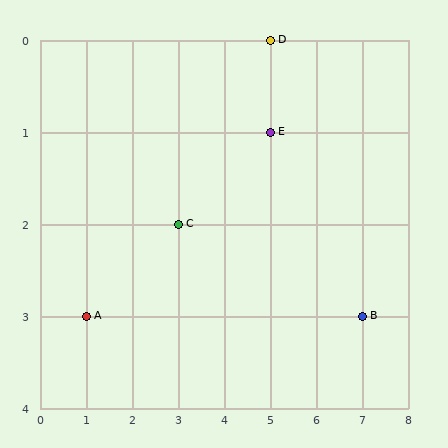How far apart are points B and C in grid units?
Points B and C are 4 columns and 1 row apart (about 4.1 grid units diagonally).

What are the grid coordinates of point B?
Point B is at grid coordinates (7, 3).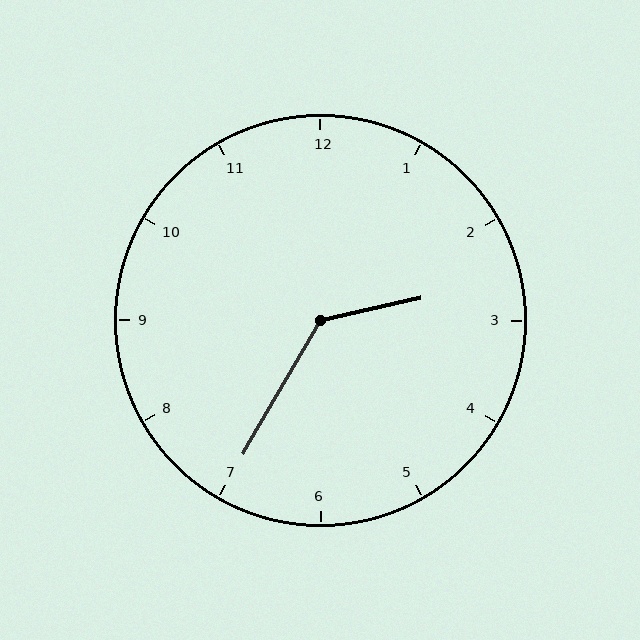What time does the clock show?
2:35.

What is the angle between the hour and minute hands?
Approximately 132 degrees.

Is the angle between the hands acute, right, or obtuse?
It is obtuse.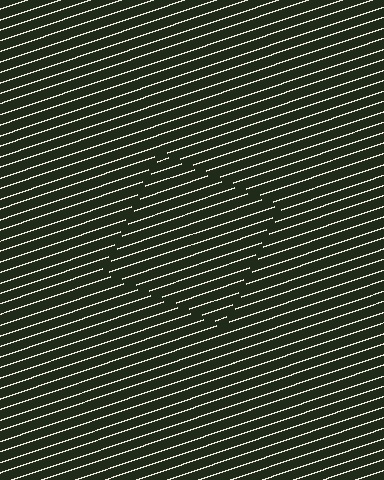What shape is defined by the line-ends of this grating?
An illusory square. The interior of the shape contains the same grating, shifted by half a period — the contour is defined by the phase discontinuity where line-ends from the inner and outer gratings abut.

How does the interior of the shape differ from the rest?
The interior of the shape contains the same grating, shifted by half a period — the contour is defined by the phase discontinuity where line-ends from the inner and outer gratings abut.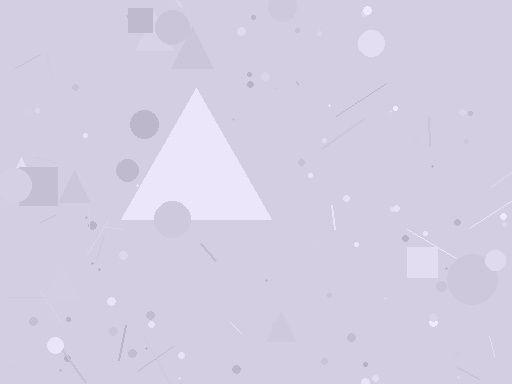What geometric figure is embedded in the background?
A triangle is embedded in the background.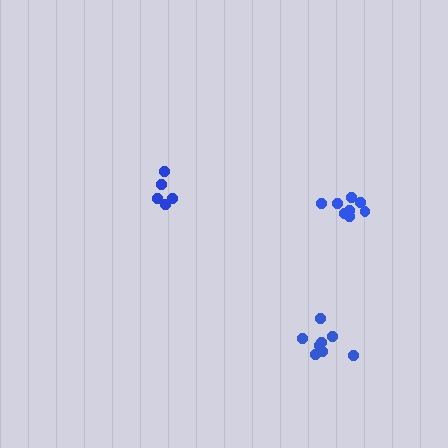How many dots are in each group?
Group 1: 8 dots, Group 2: 6 dots, Group 3: 8 dots (22 total).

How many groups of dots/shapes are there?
There are 3 groups.